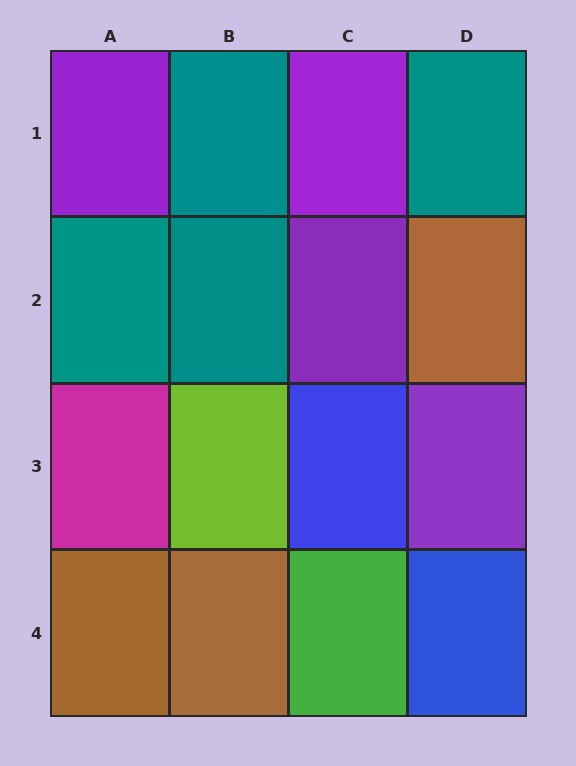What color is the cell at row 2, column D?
Brown.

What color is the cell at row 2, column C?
Purple.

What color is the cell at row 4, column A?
Brown.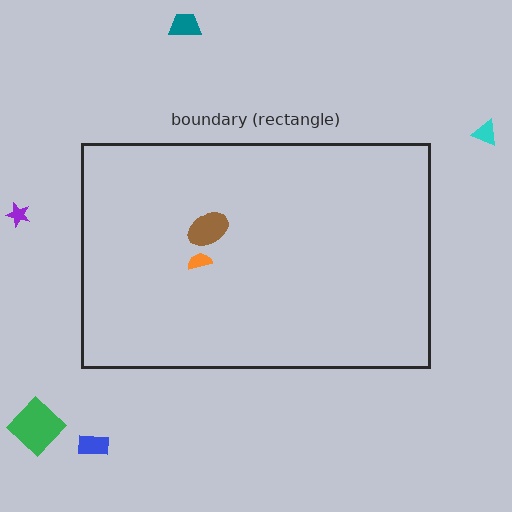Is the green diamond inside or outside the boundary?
Outside.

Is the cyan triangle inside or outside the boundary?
Outside.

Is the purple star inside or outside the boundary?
Outside.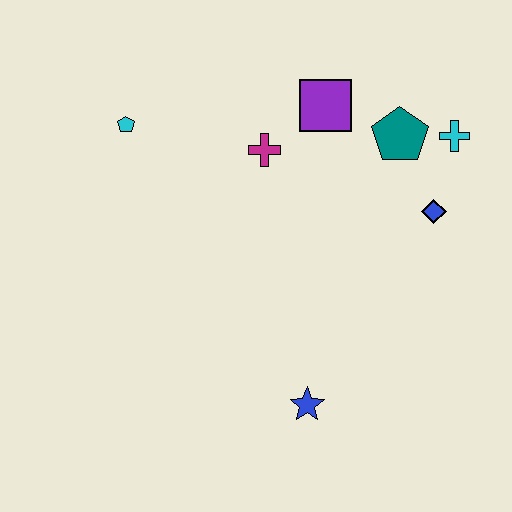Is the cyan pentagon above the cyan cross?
Yes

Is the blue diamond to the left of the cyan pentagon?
No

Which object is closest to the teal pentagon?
The cyan cross is closest to the teal pentagon.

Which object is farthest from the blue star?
The cyan pentagon is farthest from the blue star.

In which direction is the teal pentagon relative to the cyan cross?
The teal pentagon is to the left of the cyan cross.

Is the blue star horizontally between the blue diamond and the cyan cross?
No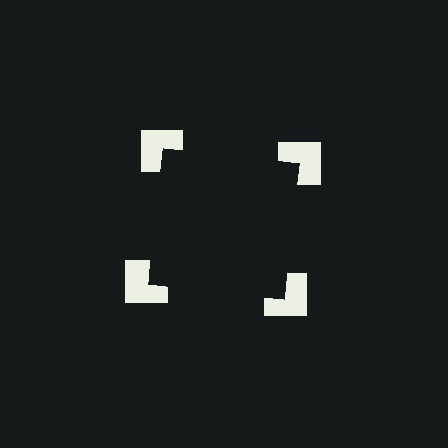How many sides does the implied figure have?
4 sides.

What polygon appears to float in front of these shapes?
An illusory square — its edges are inferred from the aligned wedge cuts in the notched squares, not physically drawn.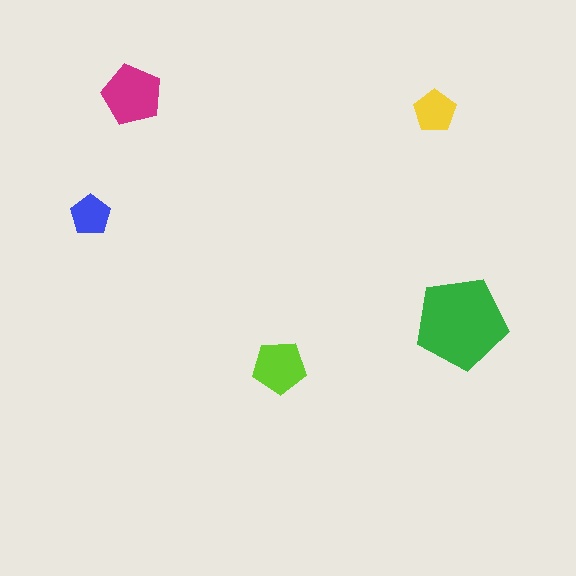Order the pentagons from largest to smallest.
the green one, the magenta one, the lime one, the yellow one, the blue one.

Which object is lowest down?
The lime pentagon is bottommost.